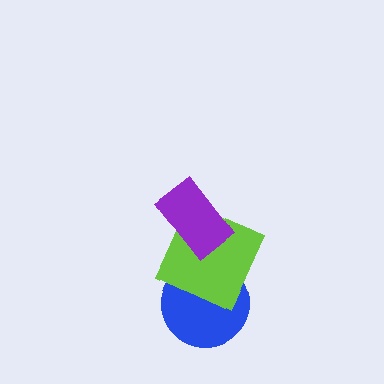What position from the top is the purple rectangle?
The purple rectangle is 1st from the top.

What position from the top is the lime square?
The lime square is 2nd from the top.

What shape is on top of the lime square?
The purple rectangle is on top of the lime square.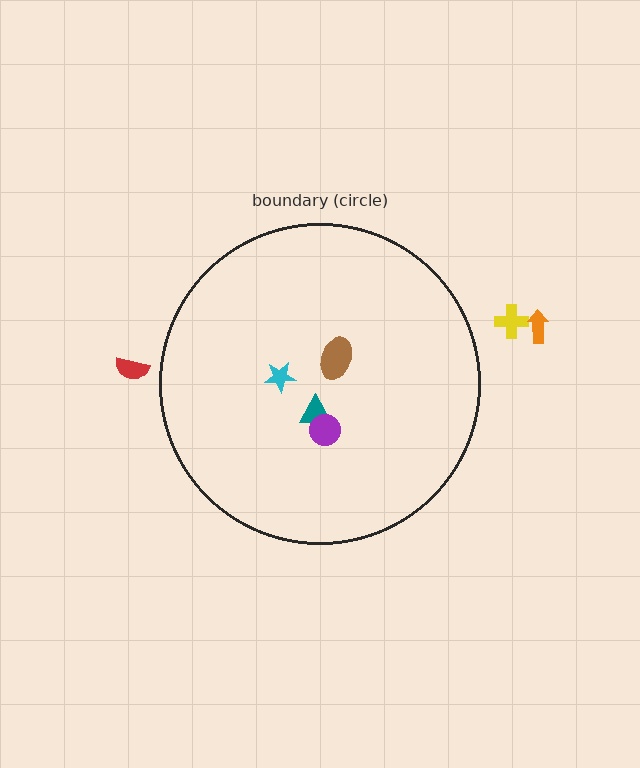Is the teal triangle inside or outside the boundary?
Inside.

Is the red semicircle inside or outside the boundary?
Outside.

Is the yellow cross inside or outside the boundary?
Outside.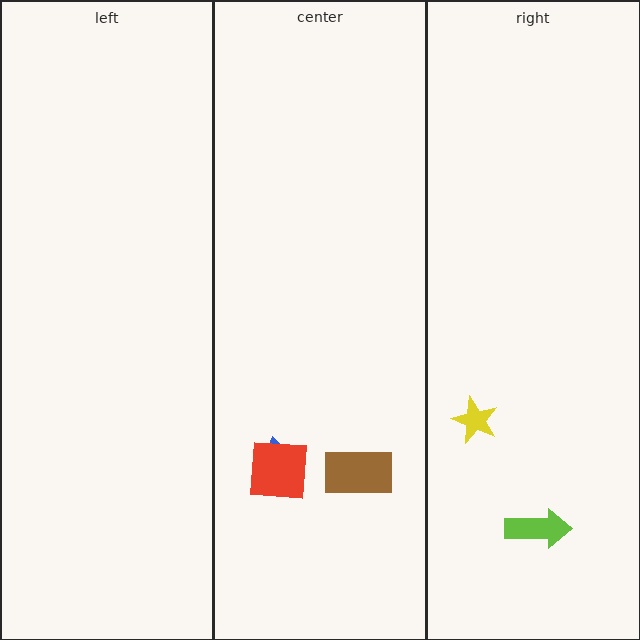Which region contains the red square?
The center region.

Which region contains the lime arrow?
The right region.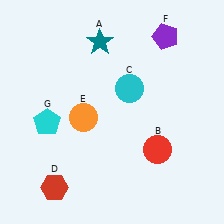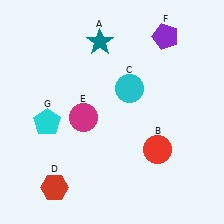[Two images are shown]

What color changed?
The circle (E) changed from orange in Image 1 to magenta in Image 2.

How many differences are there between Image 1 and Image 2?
There is 1 difference between the two images.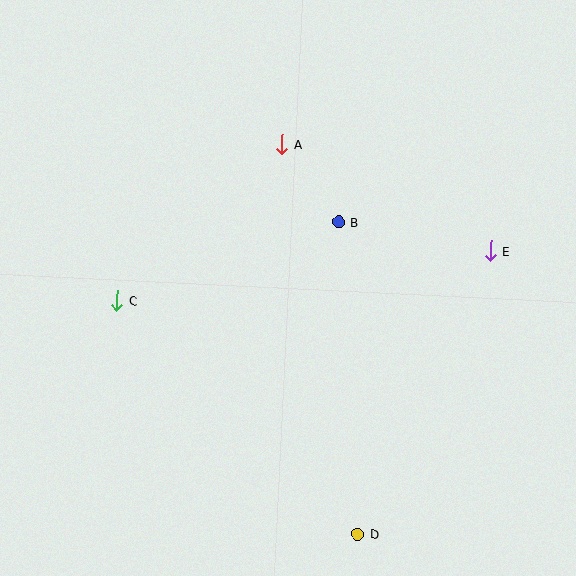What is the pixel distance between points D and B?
The distance between D and B is 312 pixels.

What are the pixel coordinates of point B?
Point B is at (339, 222).